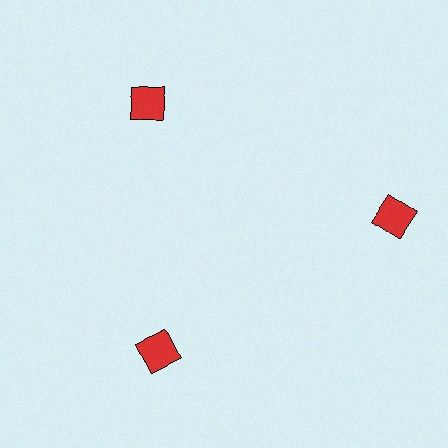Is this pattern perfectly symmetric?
No. The 3 red diamonds are arranged in a ring, but one element near the 3 o'clock position is pushed outward from the center, breaking the 3-fold rotational symmetry.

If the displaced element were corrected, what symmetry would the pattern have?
It would have 3-fold rotational symmetry — the pattern would map onto itself every 120 degrees.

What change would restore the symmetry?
The symmetry would be restored by moving it inward, back onto the ring so that all 3 diamonds sit at equal angles and equal distance from the center.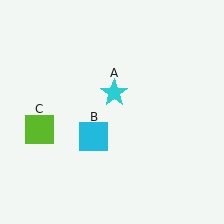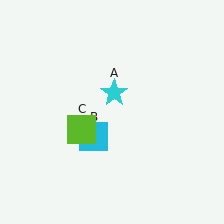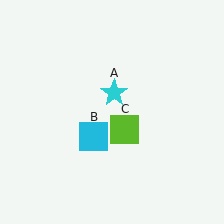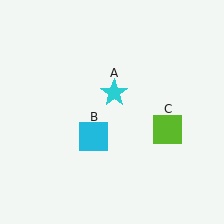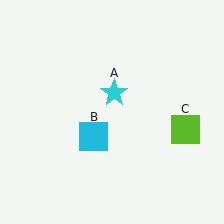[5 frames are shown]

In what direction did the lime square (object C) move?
The lime square (object C) moved right.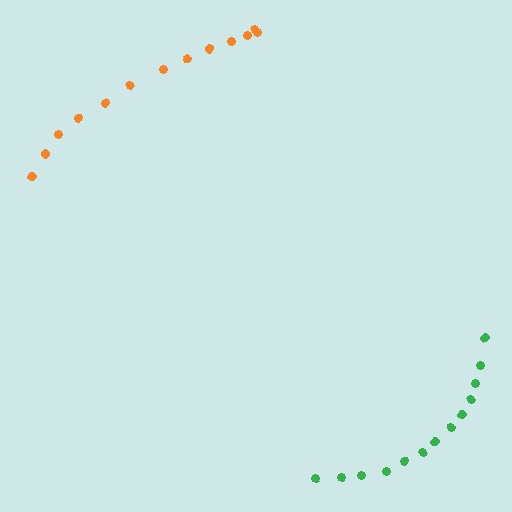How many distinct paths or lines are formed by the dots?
There are 2 distinct paths.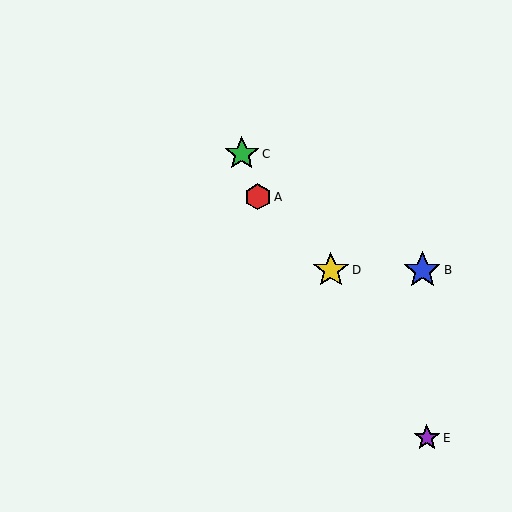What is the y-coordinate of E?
Object E is at y≈438.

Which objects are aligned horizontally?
Objects B, D are aligned horizontally.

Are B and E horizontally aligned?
No, B is at y≈270 and E is at y≈438.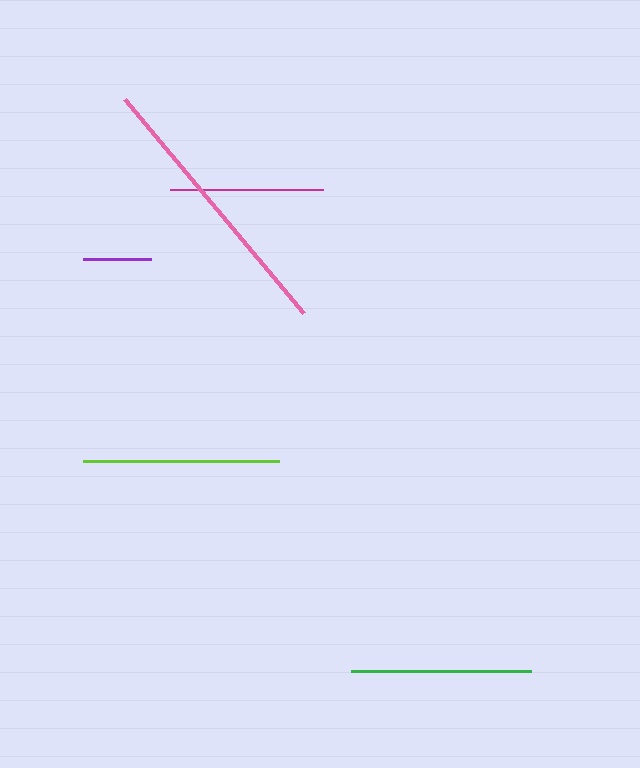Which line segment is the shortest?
The purple line is the shortest at approximately 68 pixels.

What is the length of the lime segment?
The lime segment is approximately 196 pixels long.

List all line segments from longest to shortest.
From longest to shortest: pink, lime, green, magenta, purple.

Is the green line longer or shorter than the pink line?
The pink line is longer than the green line.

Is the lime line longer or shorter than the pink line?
The pink line is longer than the lime line.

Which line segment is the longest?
The pink line is the longest at approximately 280 pixels.